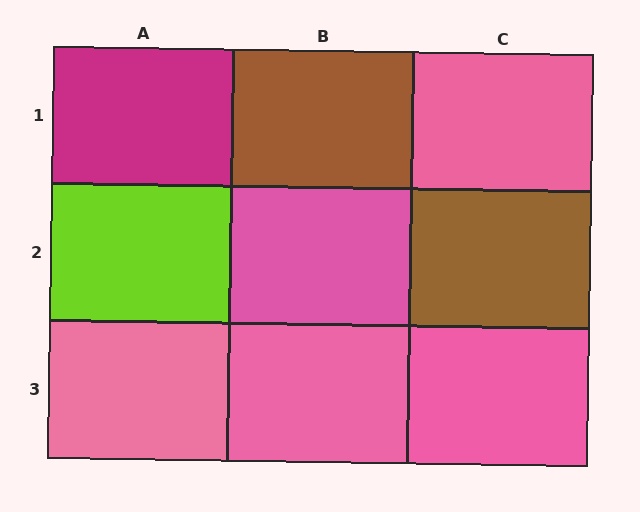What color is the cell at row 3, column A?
Pink.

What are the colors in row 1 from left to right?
Magenta, brown, pink.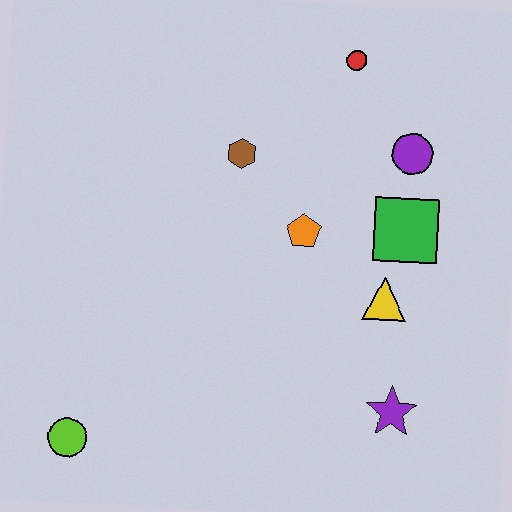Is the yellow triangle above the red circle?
No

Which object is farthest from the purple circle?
The lime circle is farthest from the purple circle.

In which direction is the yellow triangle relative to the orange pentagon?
The yellow triangle is to the right of the orange pentagon.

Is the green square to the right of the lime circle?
Yes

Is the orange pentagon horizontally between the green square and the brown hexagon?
Yes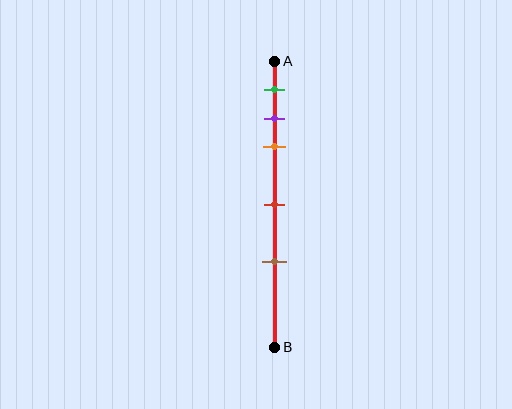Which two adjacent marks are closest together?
The purple and orange marks are the closest adjacent pair.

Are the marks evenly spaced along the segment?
No, the marks are not evenly spaced.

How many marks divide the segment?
There are 5 marks dividing the segment.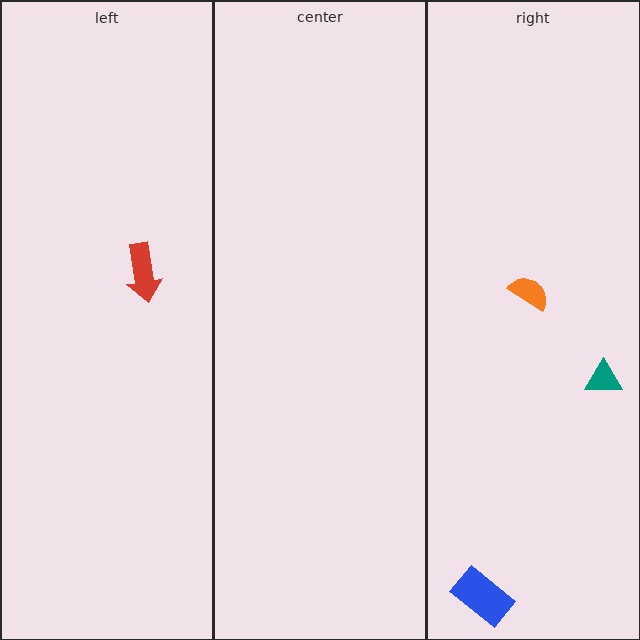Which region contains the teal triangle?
The right region.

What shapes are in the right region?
The teal triangle, the orange semicircle, the blue rectangle.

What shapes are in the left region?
The red arrow.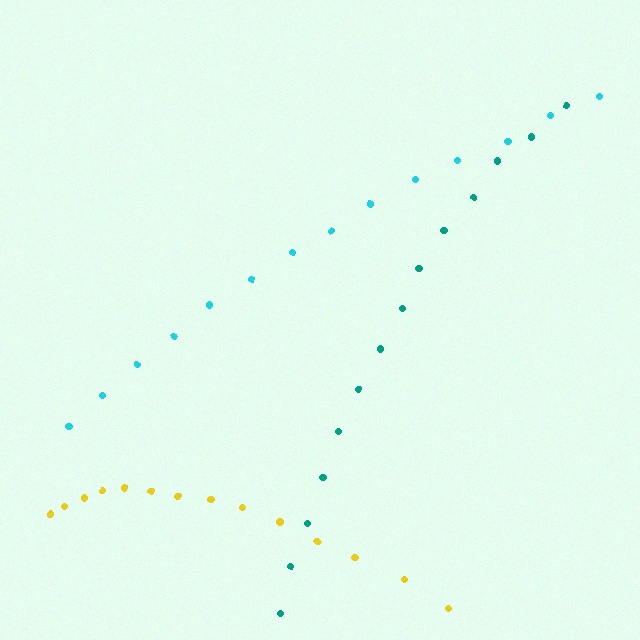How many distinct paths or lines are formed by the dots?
There are 3 distinct paths.